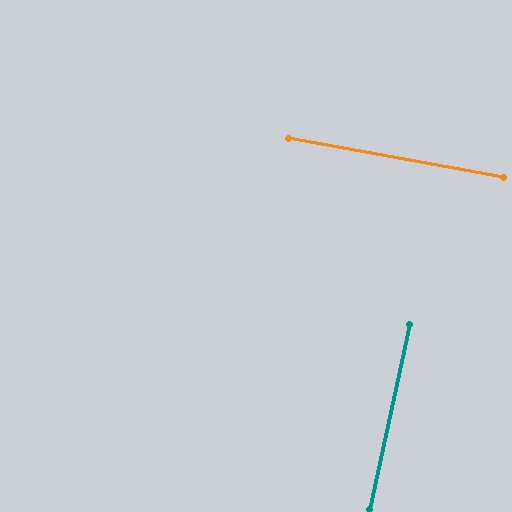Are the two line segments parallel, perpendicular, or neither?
Perpendicular — they meet at approximately 88°.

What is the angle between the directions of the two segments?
Approximately 88 degrees.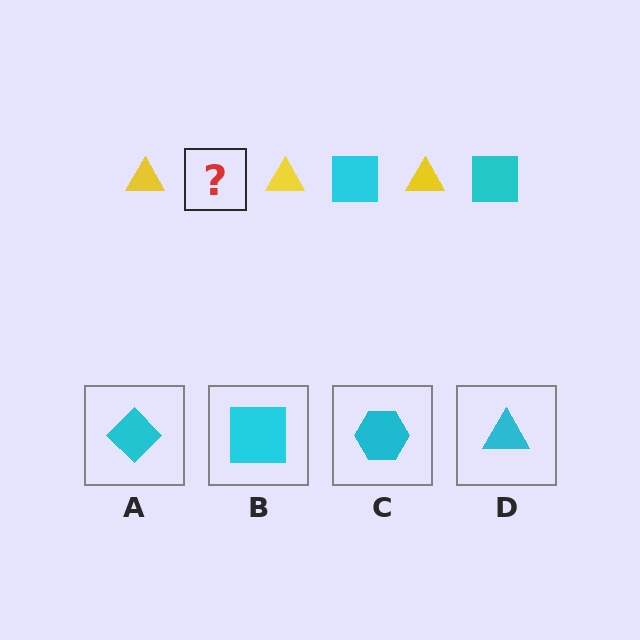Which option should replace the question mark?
Option B.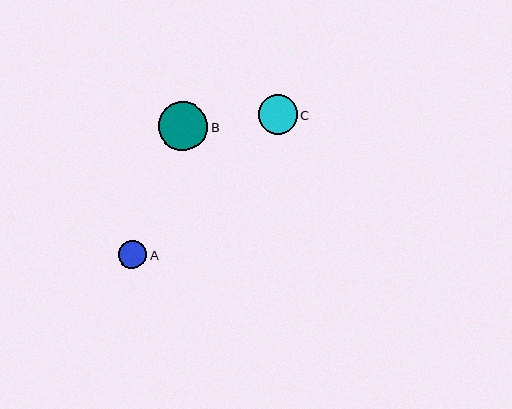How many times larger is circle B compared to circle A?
Circle B is approximately 1.8 times the size of circle A.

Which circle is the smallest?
Circle A is the smallest with a size of approximately 28 pixels.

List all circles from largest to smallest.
From largest to smallest: B, C, A.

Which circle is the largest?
Circle B is the largest with a size of approximately 49 pixels.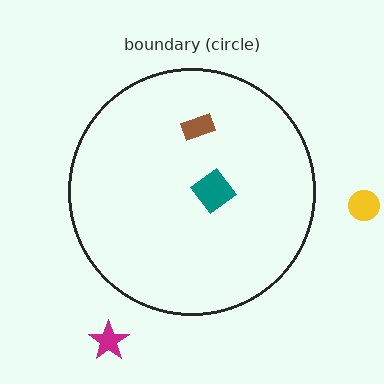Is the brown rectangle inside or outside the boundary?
Inside.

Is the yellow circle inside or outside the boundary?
Outside.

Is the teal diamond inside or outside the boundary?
Inside.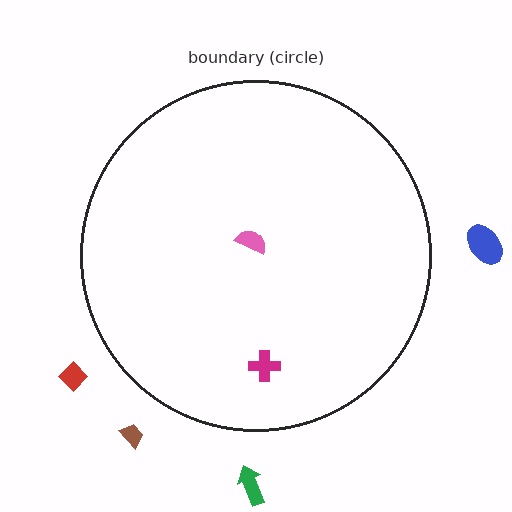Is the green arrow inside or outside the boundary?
Outside.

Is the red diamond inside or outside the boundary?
Outside.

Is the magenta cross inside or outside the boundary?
Inside.